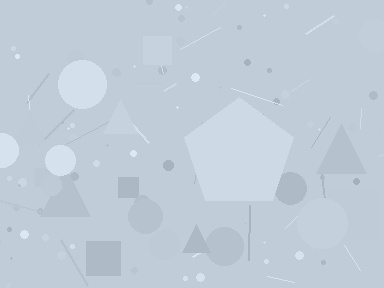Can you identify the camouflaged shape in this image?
The camouflaged shape is a pentagon.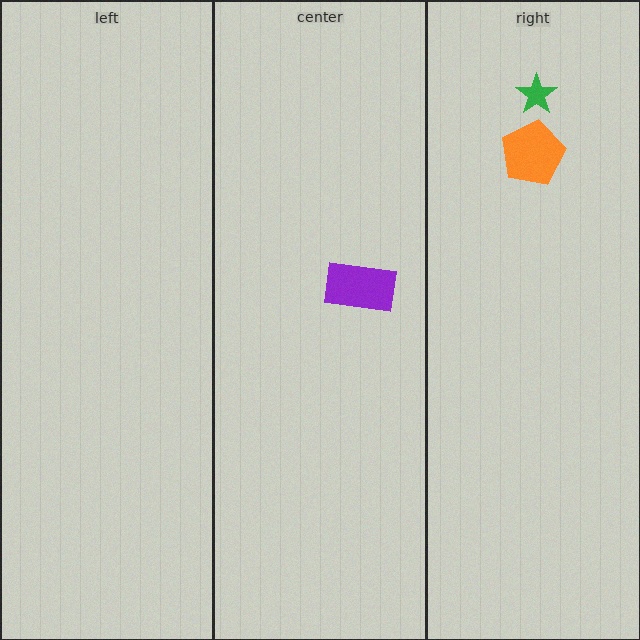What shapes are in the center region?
The purple rectangle.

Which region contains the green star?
The right region.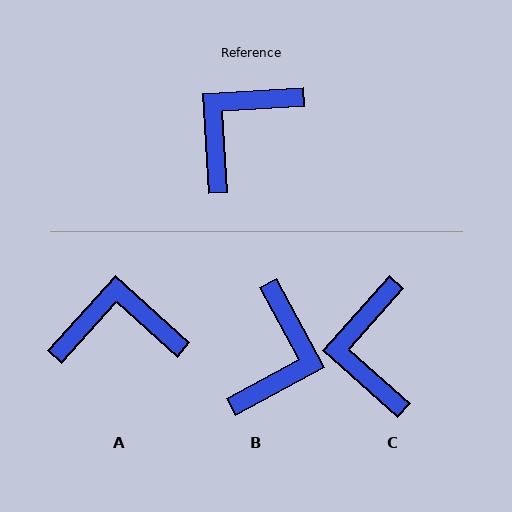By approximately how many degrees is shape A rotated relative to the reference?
Approximately 45 degrees clockwise.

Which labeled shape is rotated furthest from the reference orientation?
B, about 155 degrees away.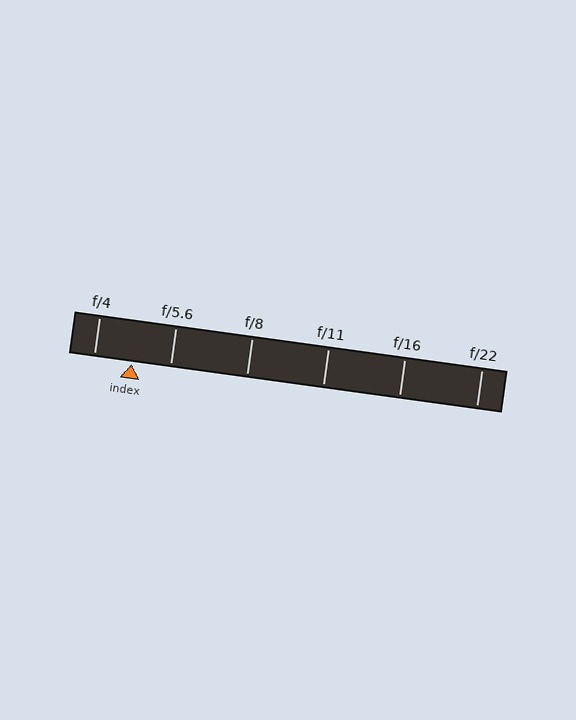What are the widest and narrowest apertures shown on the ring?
The widest aperture shown is f/4 and the narrowest is f/22.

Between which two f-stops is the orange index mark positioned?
The index mark is between f/4 and f/5.6.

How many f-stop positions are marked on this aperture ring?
There are 6 f-stop positions marked.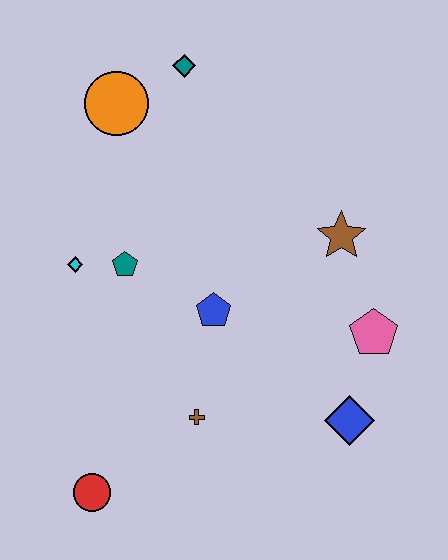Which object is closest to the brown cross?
The blue pentagon is closest to the brown cross.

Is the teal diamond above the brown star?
Yes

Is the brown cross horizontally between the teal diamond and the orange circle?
No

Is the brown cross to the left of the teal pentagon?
No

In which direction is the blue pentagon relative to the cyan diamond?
The blue pentagon is to the right of the cyan diamond.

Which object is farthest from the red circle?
The teal diamond is farthest from the red circle.